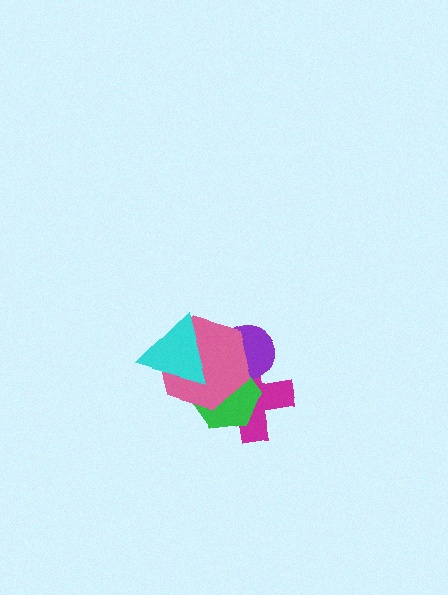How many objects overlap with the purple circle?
3 objects overlap with the purple circle.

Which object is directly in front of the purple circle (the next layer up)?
The green hexagon is directly in front of the purple circle.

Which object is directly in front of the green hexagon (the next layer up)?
The pink hexagon is directly in front of the green hexagon.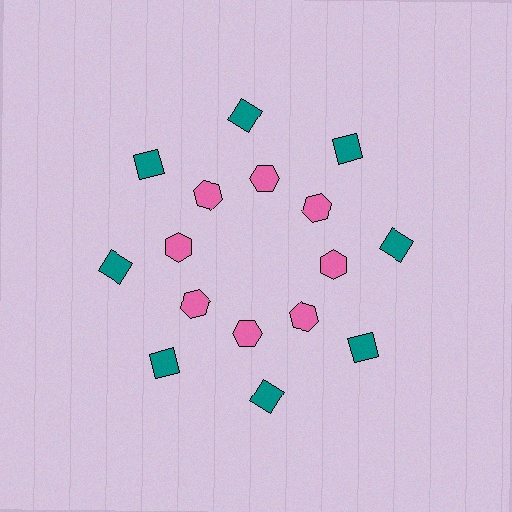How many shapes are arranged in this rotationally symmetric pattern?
There are 16 shapes, arranged in 8 groups of 2.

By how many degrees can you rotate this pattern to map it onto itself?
The pattern maps onto itself every 45 degrees of rotation.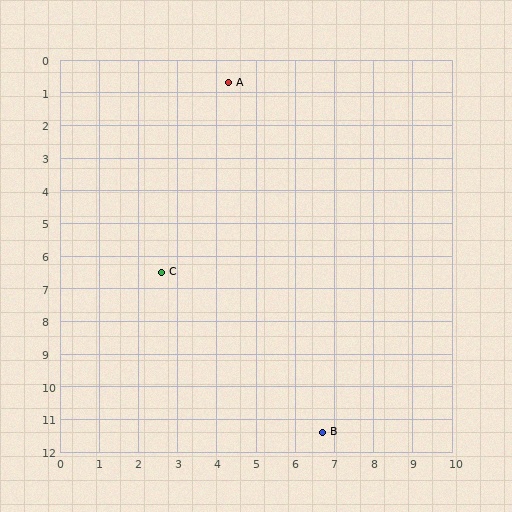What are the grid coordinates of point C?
Point C is at approximately (2.6, 6.5).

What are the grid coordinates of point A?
Point A is at approximately (4.3, 0.7).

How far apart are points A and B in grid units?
Points A and B are about 11.0 grid units apart.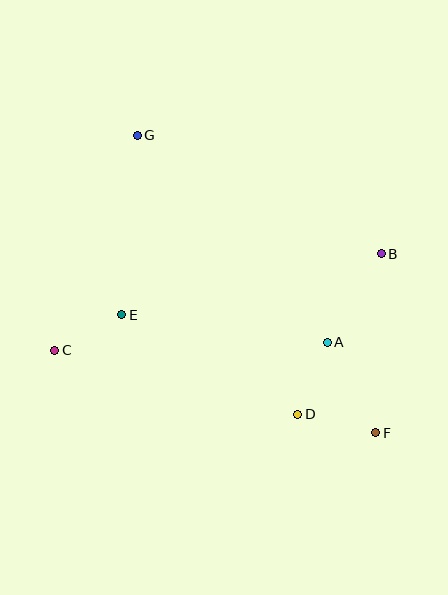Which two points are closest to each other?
Points C and E are closest to each other.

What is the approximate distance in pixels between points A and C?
The distance between A and C is approximately 273 pixels.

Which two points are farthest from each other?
Points F and G are farthest from each other.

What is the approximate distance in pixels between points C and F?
The distance between C and F is approximately 332 pixels.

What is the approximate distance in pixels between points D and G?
The distance between D and G is approximately 322 pixels.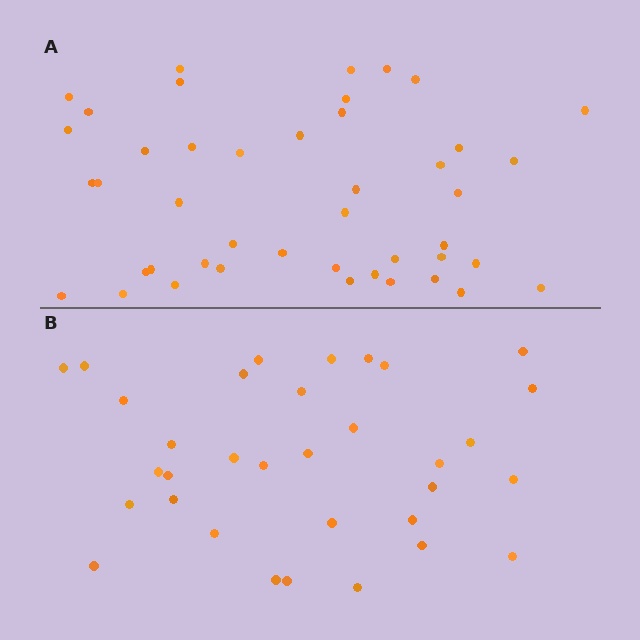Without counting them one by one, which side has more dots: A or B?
Region A (the top region) has more dots.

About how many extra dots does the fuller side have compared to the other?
Region A has roughly 12 or so more dots than region B.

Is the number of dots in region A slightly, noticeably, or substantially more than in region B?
Region A has noticeably more, but not dramatically so. The ratio is roughly 1.3 to 1.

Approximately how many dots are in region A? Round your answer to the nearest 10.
About 40 dots. (The exact count is 44, which rounds to 40.)